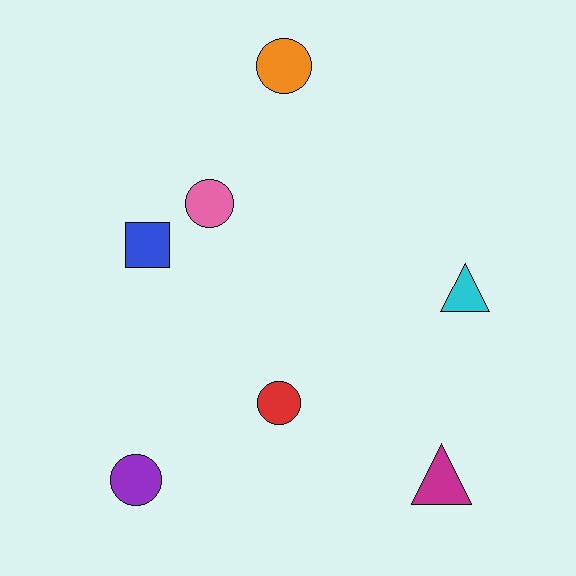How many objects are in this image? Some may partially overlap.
There are 7 objects.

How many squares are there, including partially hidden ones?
There is 1 square.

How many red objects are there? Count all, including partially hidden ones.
There is 1 red object.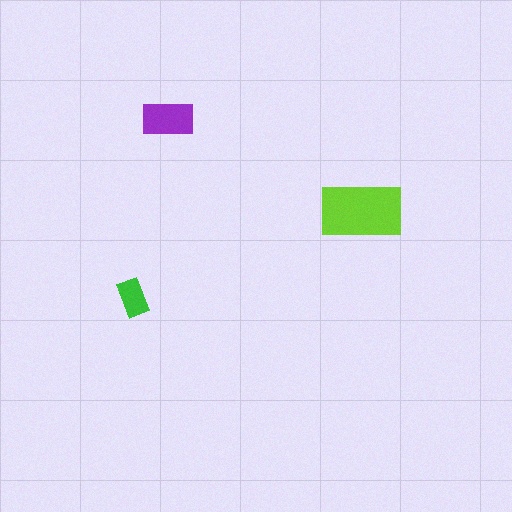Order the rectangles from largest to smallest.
the lime one, the purple one, the green one.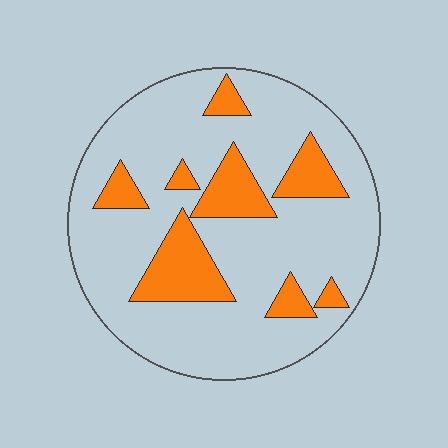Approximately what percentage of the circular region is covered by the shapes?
Approximately 20%.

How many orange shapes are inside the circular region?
8.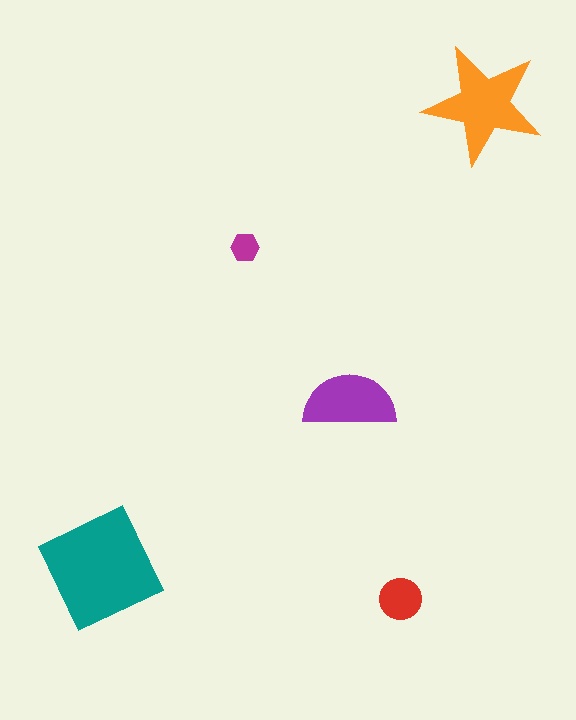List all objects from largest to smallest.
The teal square, the orange star, the purple semicircle, the red circle, the magenta hexagon.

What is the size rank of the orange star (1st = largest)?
2nd.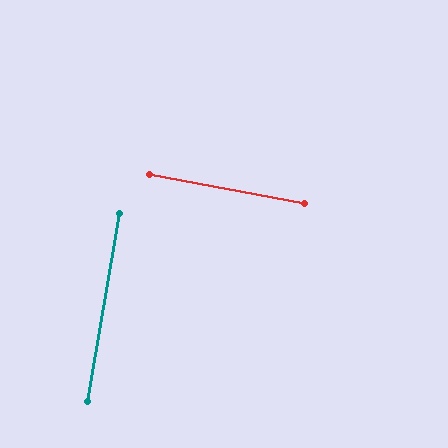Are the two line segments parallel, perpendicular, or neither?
Perpendicular — they meet at approximately 89°.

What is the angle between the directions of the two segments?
Approximately 89 degrees.